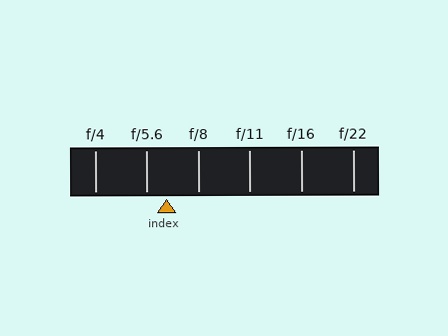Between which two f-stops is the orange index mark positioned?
The index mark is between f/5.6 and f/8.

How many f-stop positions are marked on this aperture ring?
There are 6 f-stop positions marked.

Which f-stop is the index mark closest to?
The index mark is closest to f/5.6.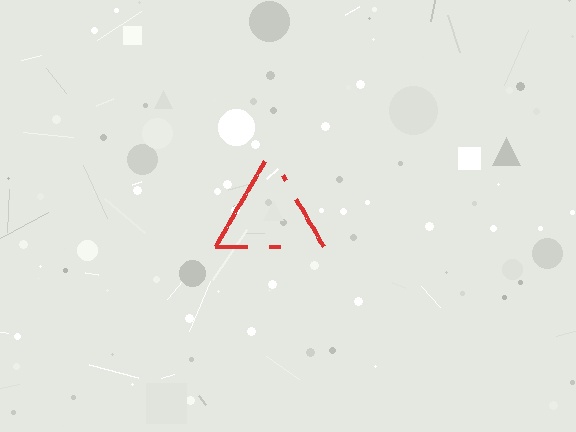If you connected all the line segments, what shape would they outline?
They would outline a triangle.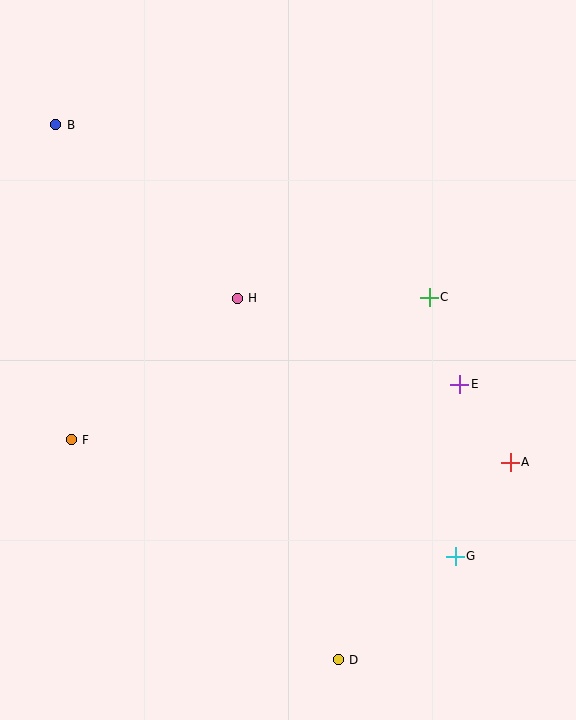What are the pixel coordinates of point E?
Point E is at (460, 384).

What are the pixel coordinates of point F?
Point F is at (71, 440).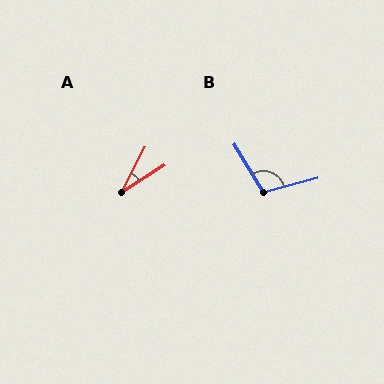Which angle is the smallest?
A, at approximately 30 degrees.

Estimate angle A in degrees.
Approximately 30 degrees.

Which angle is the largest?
B, at approximately 107 degrees.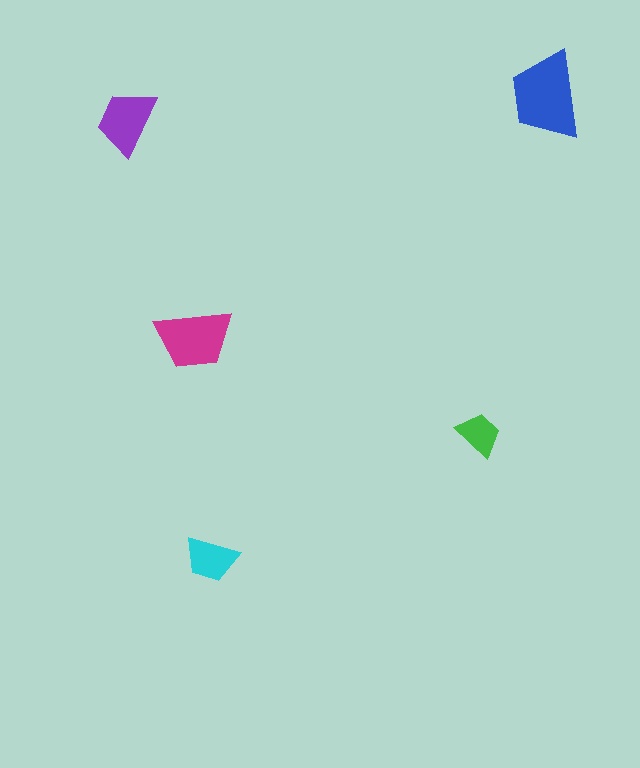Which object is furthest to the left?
The purple trapezoid is leftmost.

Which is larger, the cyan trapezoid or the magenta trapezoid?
The magenta one.